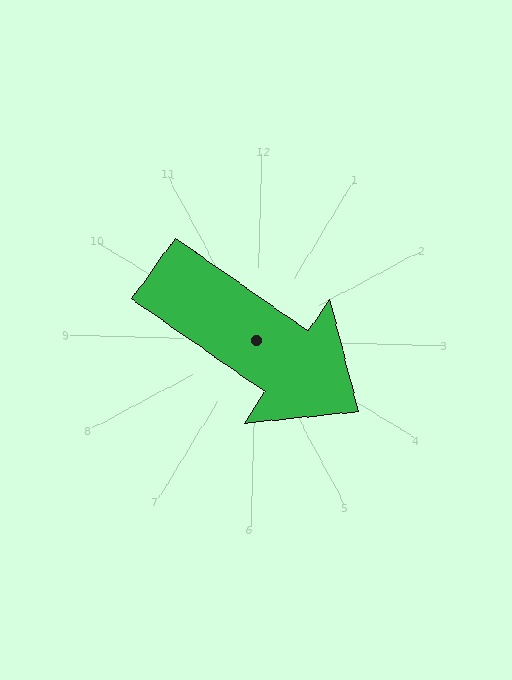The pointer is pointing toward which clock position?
Roughly 4 o'clock.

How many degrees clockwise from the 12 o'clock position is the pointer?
Approximately 123 degrees.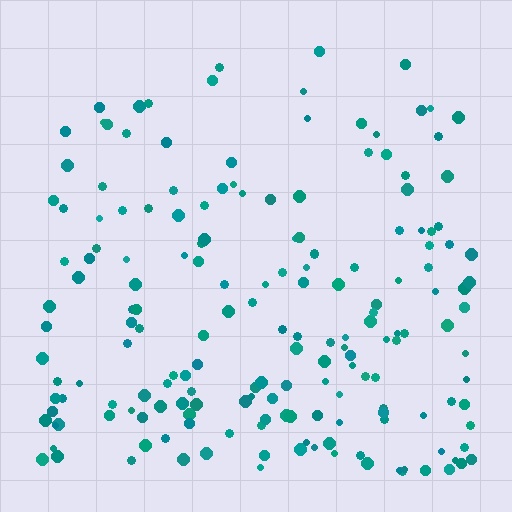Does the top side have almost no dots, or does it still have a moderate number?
Still a moderate number, just noticeably fewer than the bottom.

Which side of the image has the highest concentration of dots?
The bottom.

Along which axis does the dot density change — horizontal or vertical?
Vertical.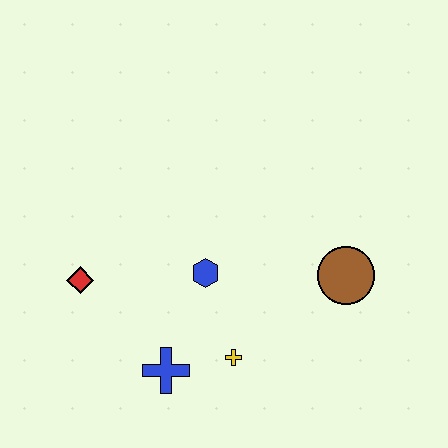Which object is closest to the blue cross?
The yellow cross is closest to the blue cross.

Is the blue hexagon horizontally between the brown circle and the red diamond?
Yes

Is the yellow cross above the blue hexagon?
No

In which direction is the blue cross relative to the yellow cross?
The blue cross is to the left of the yellow cross.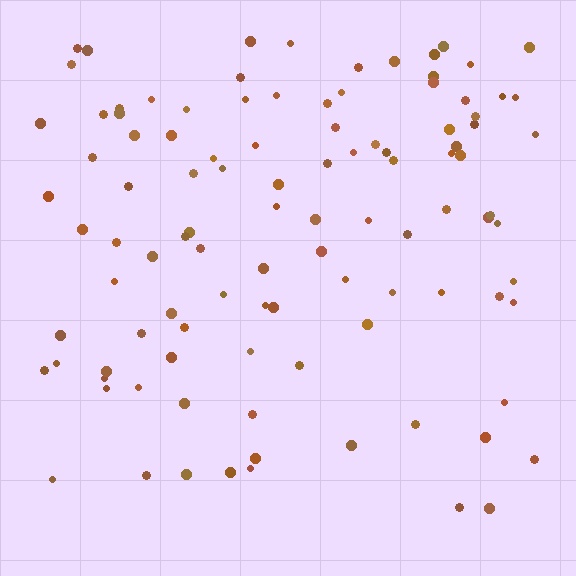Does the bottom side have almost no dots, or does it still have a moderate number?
Still a moderate number, just noticeably fewer than the top.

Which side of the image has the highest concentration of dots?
The top.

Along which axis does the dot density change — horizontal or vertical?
Vertical.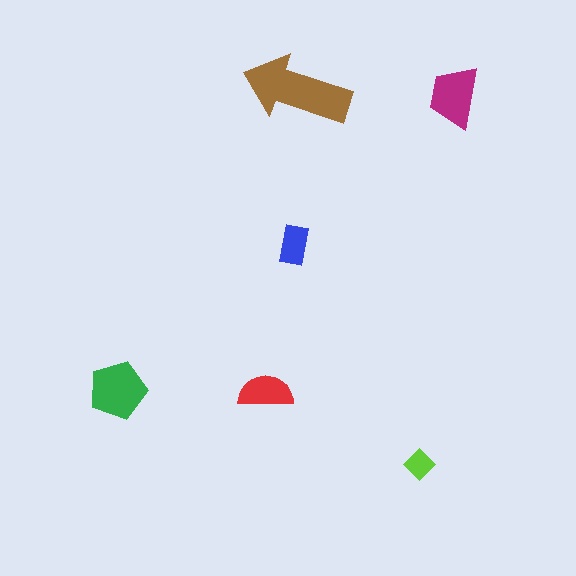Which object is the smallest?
The lime diamond.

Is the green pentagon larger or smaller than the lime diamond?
Larger.